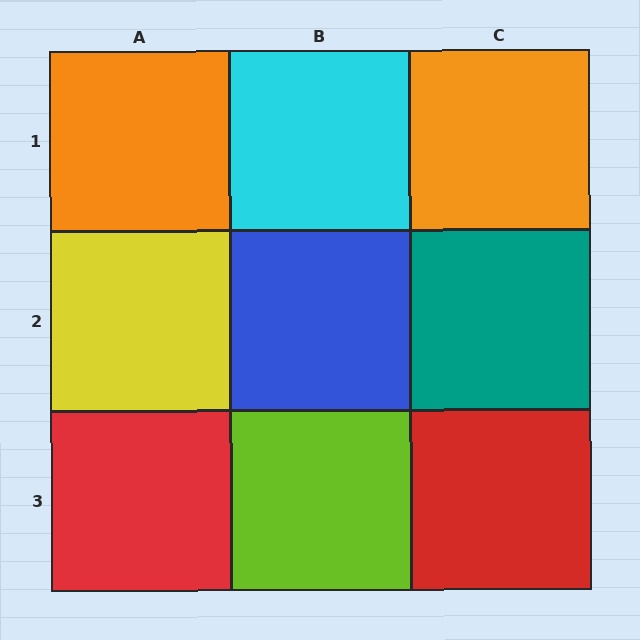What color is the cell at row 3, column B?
Lime.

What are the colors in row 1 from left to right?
Orange, cyan, orange.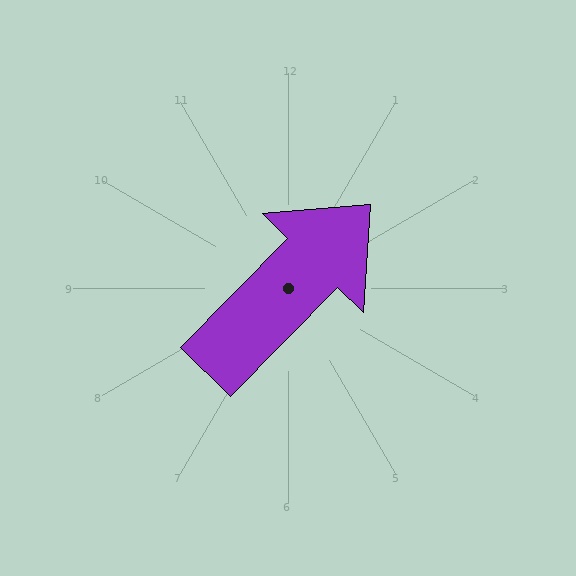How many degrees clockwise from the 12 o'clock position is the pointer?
Approximately 45 degrees.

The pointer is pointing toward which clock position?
Roughly 1 o'clock.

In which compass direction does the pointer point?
Northeast.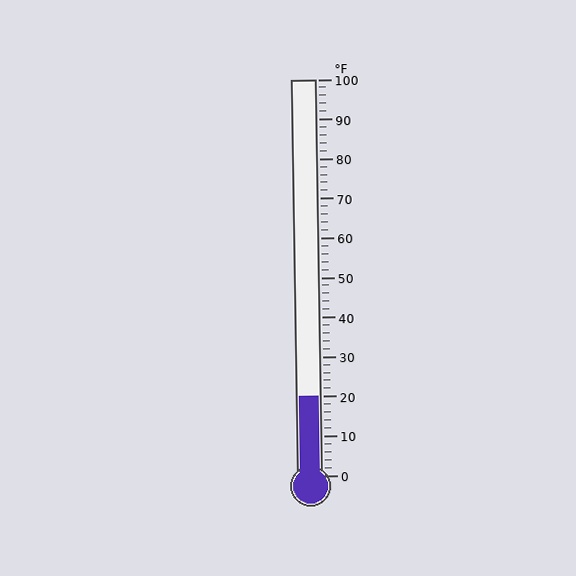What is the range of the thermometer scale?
The thermometer scale ranges from 0°F to 100°F.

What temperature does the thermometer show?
The thermometer shows approximately 20°F.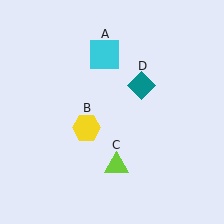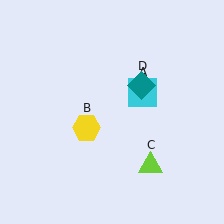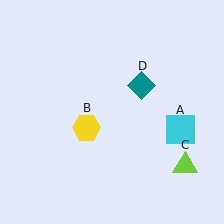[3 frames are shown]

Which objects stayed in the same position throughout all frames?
Yellow hexagon (object B) and teal diamond (object D) remained stationary.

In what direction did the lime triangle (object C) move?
The lime triangle (object C) moved right.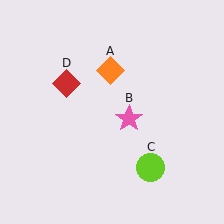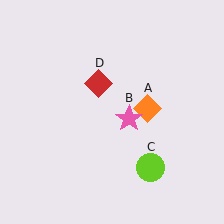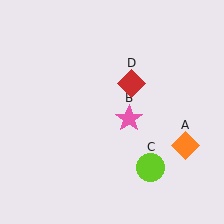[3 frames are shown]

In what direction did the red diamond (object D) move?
The red diamond (object D) moved right.